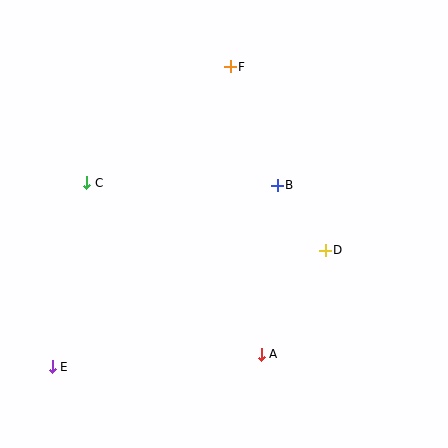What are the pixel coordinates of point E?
Point E is at (52, 367).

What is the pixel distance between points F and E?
The distance between F and E is 349 pixels.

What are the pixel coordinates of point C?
Point C is at (87, 183).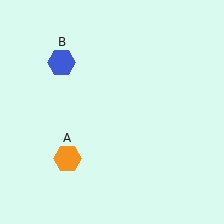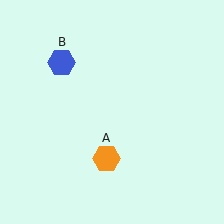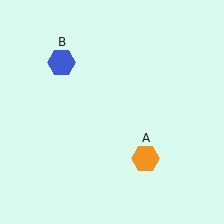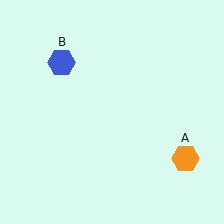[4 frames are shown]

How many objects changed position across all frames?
1 object changed position: orange hexagon (object A).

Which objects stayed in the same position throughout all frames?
Blue hexagon (object B) remained stationary.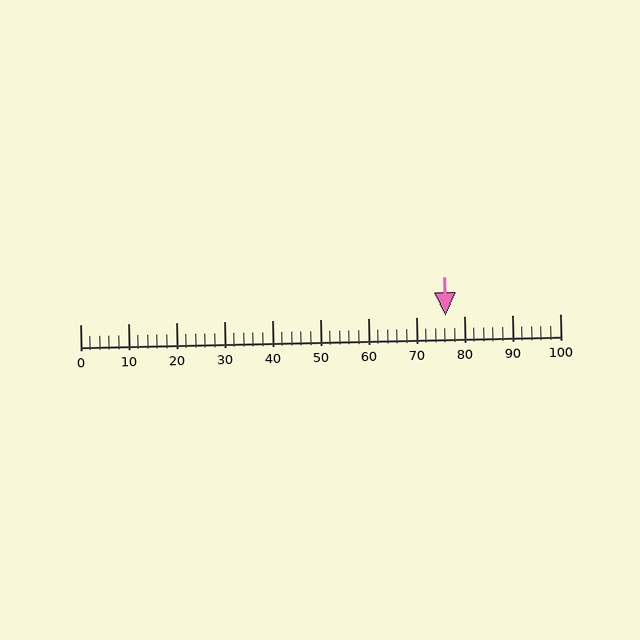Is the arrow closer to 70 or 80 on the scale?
The arrow is closer to 80.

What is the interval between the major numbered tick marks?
The major tick marks are spaced 10 units apart.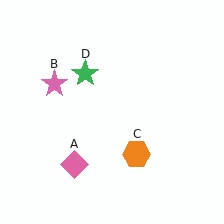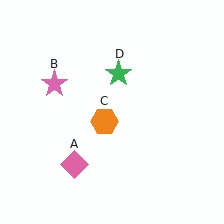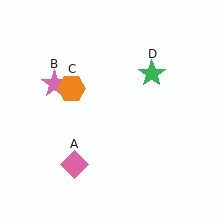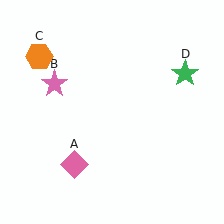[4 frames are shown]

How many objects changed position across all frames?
2 objects changed position: orange hexagon (object C), green star (object D).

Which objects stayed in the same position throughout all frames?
Pink diamond (object A) and pink star (object B) remained stationary.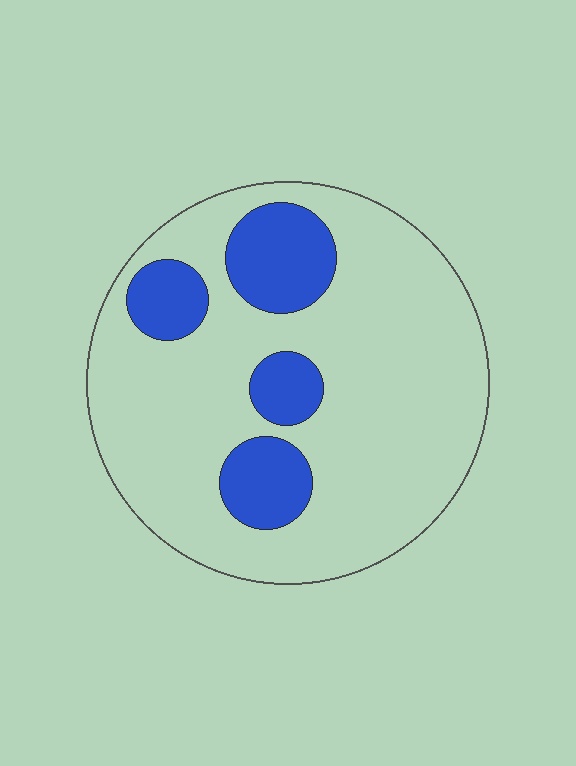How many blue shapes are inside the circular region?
4.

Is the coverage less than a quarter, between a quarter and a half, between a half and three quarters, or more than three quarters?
Less than a quarter.